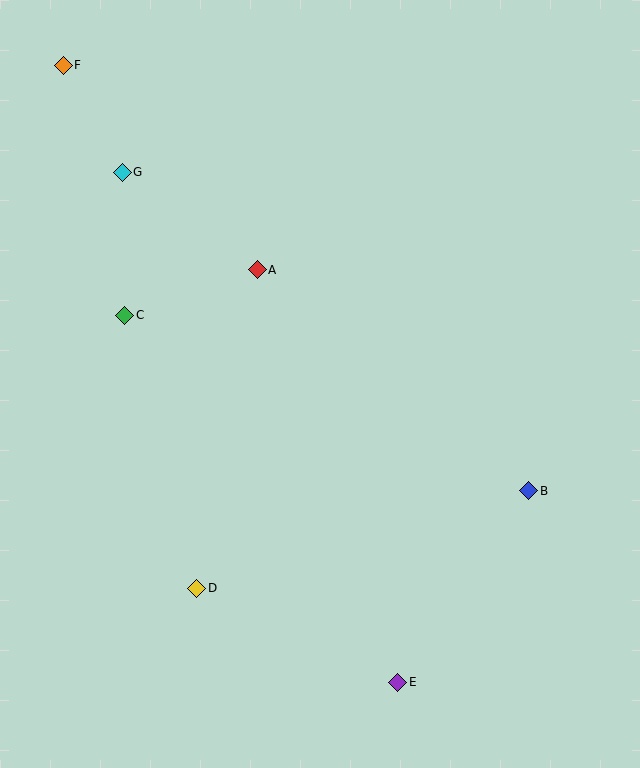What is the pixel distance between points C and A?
The distance between C and A is 140 pixels.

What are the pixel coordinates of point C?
Point C is at (125, 315).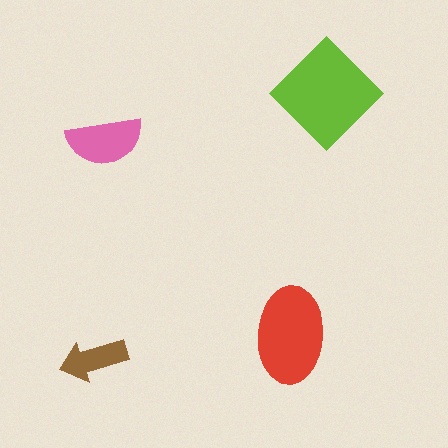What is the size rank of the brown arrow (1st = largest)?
4th.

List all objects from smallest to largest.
The brown arrow, the pink semicircle, the red ellipse, the lime diamond.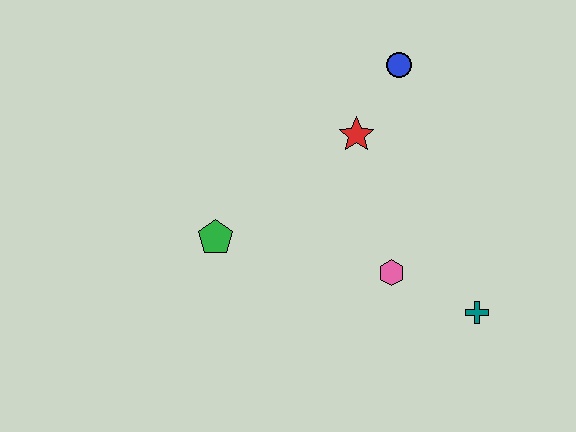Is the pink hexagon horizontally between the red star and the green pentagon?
No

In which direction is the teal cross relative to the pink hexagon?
The teal cross is to the right of the pink hexagon.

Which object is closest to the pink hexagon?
The teal cross is closest to the pink hexagon.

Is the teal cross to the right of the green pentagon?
Yes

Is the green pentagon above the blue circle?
No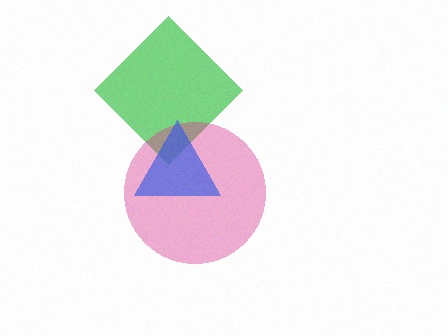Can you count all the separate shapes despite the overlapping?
Yes, there are 3 separate shapes.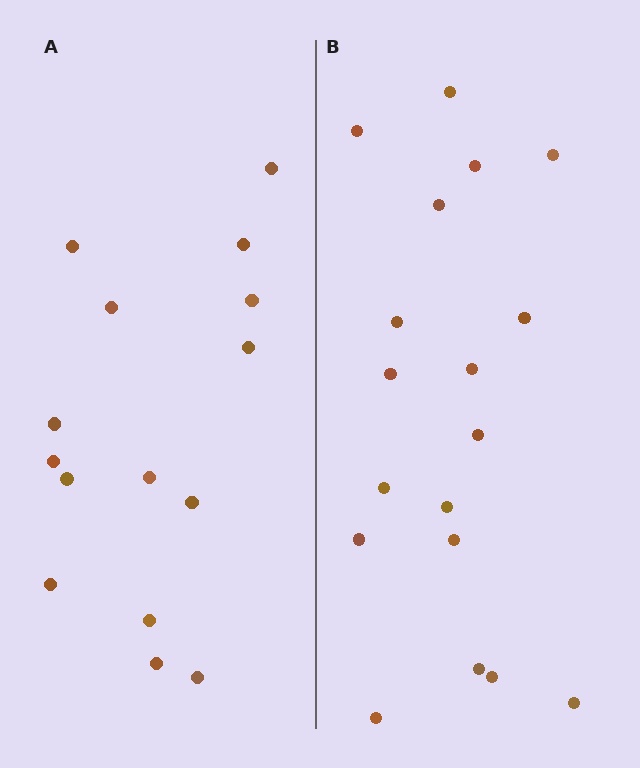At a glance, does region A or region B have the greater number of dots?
Region B (the right region) has more dots.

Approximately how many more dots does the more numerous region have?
Region B has just a few more — roughly 2 or 3 more dots than region A.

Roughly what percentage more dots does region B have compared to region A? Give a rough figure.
About 20% more.